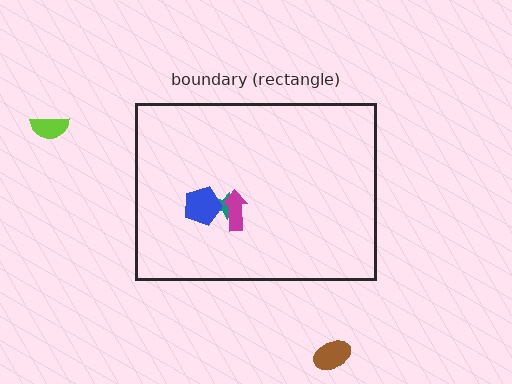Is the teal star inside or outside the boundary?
Inside.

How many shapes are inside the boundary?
3 inside, 2 outside.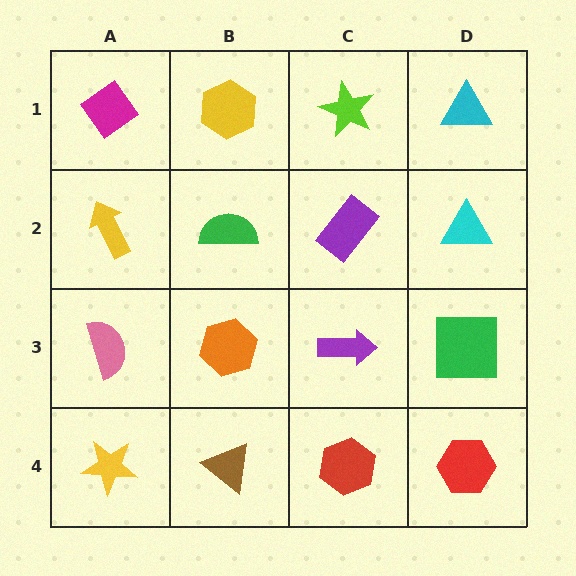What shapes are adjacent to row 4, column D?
A green square (row 3, column D), a red hexagon (row 4, column C).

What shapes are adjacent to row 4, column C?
A purple arrow (row 3, column C), a brown triangle (row 4, column B), a red hexagon (row 4, column D).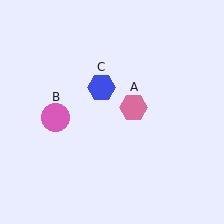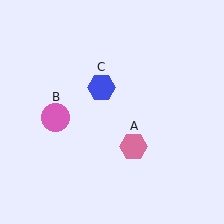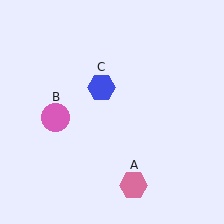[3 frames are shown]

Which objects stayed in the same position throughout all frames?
Pink circle (object B) and blue hexagon (object C) remained stationary.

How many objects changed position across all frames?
1 object changed position: pink hexagon (object A).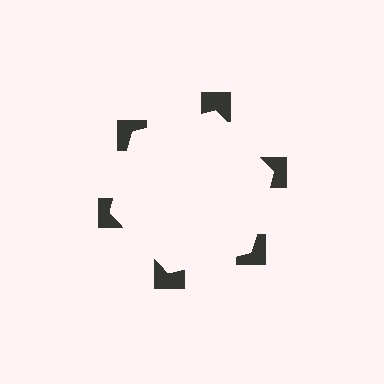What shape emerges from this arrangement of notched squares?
An illusory hexagon — its edges are inferred from the aligned wedge cuts in the notched squares, not physically drawn.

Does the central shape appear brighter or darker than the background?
It typically appears slightly brighter than the background, even though no actual brightness change is drawn.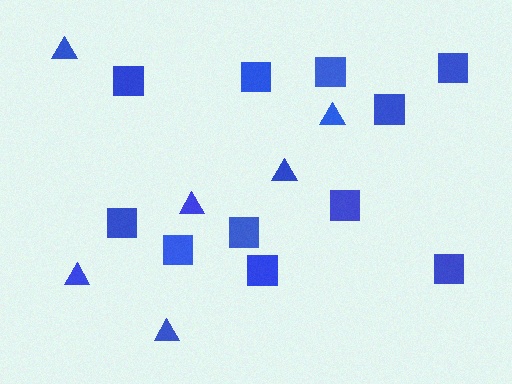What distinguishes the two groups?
There are 2 groups: one group of triangles (6) and one group of squares (11).